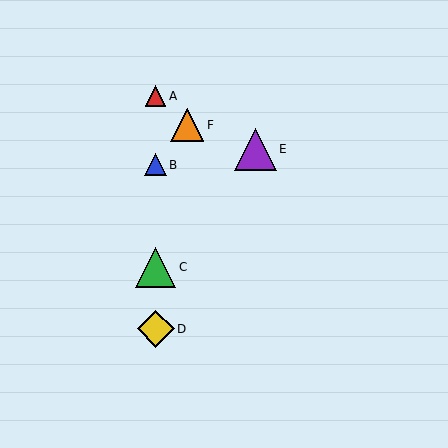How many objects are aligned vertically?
4 objects (A, B, C, D) are aligned vertically.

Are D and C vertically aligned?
Yes, both are at x≈156.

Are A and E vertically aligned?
No, A is at x≈156 and E is at x≈255.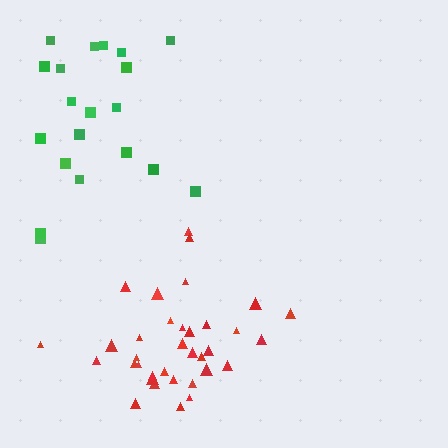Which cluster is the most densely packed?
Red.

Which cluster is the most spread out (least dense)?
Green.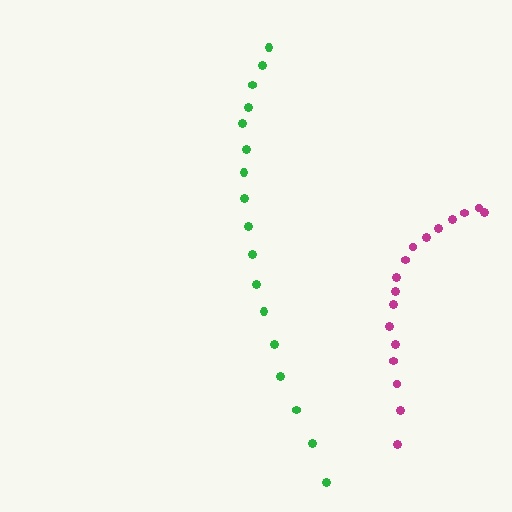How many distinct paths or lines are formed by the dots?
There are 2 distinct paths.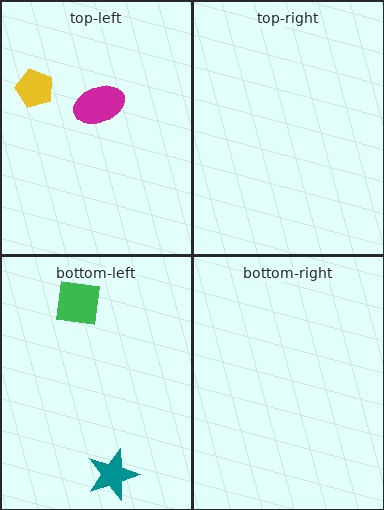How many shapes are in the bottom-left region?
2.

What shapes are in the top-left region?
The magenta ellipse, the yellow pentagon.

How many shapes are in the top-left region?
2.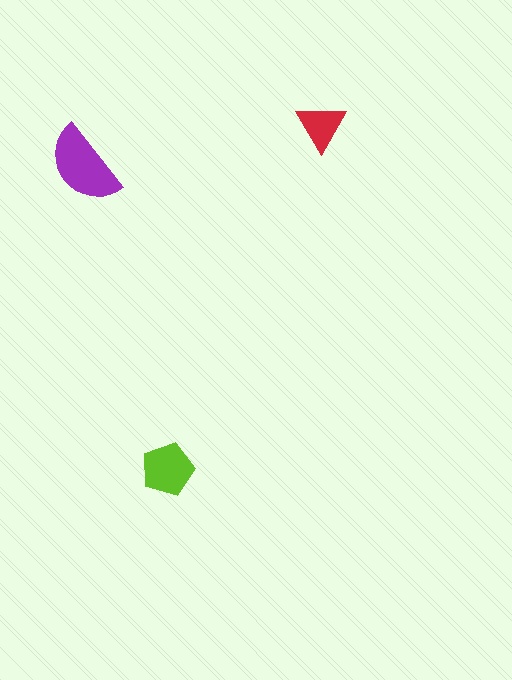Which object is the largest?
The purple semicircle.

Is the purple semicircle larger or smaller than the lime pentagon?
Larger.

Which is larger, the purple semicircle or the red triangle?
The purple semicircle.